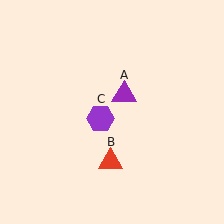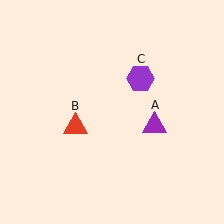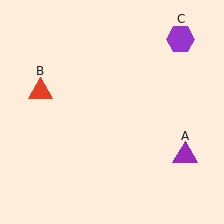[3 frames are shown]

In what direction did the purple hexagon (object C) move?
The purple hexagon (object C) moved up and to the right.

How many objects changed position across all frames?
3 objects changed position: purple triangle (object A), red triangle (object B), purple hexagon (object C).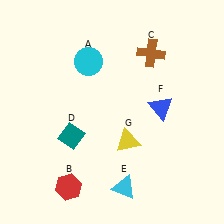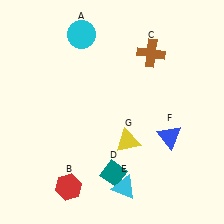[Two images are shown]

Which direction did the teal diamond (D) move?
The teal diamond (D) moved right.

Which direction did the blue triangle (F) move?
The blue triangle (F) moved down.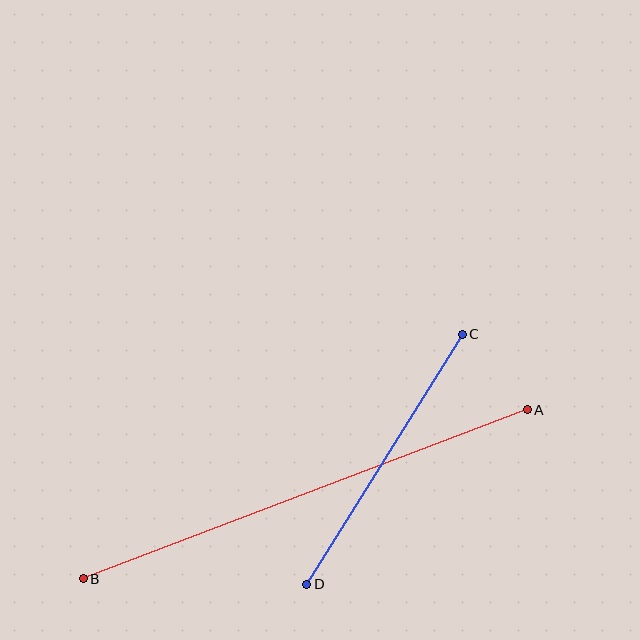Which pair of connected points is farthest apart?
Points A and B are farthest apart.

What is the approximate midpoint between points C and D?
The midpoint is at approximately (384, 459) pixels.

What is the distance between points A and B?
The distance is approximately 475 pixels.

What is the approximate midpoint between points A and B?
The midpoint is at approximately (305, 494) pixels.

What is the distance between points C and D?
The distance is approximately 295 pixels.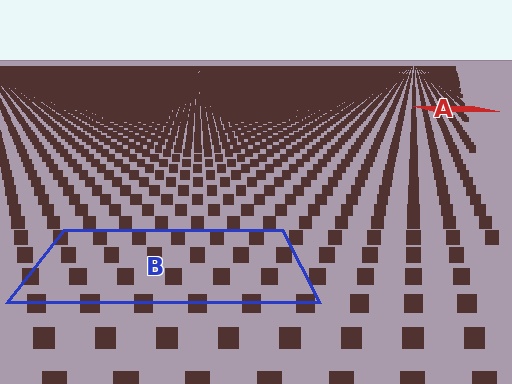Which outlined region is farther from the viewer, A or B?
Region A is farther from the viewer — the texture elements inside it appear smaller and more densely packed.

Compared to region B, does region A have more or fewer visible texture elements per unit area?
Region A has more texture elements per unit area — they are packed more densely because it is farther away.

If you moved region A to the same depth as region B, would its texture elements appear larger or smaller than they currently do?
They would appear larger. At a closer depth, the same texture elements are projected at a bigger on-screen size.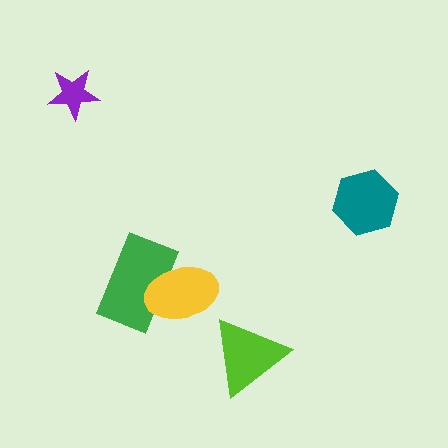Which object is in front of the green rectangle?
The yellow ellipse is in front of the green rectangle.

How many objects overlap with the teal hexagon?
0 objects overlap with the teal hexagon.